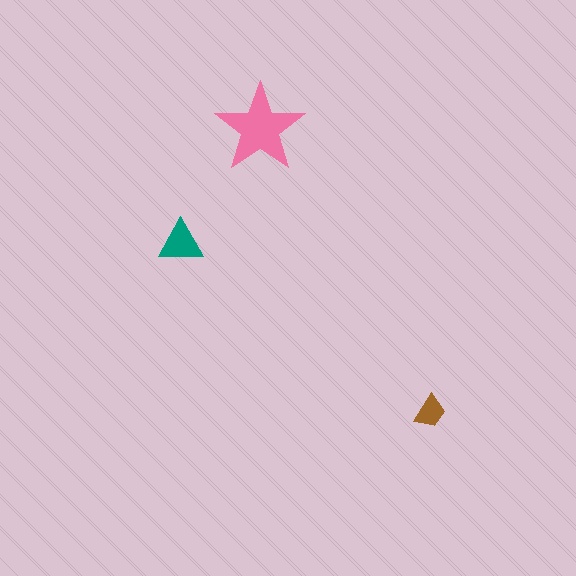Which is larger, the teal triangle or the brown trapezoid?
The teal triangle.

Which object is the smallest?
The brown trapezoid.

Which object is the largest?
The pink star.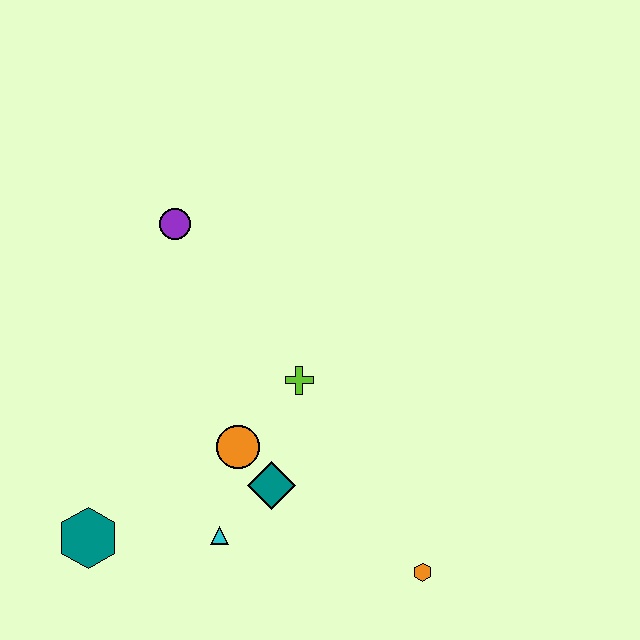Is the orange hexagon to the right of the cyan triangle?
Yes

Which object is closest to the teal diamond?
The orange circle is closest to the teal diamond.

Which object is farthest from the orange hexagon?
The purple circle is farthest from the orange hexagon.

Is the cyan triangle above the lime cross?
No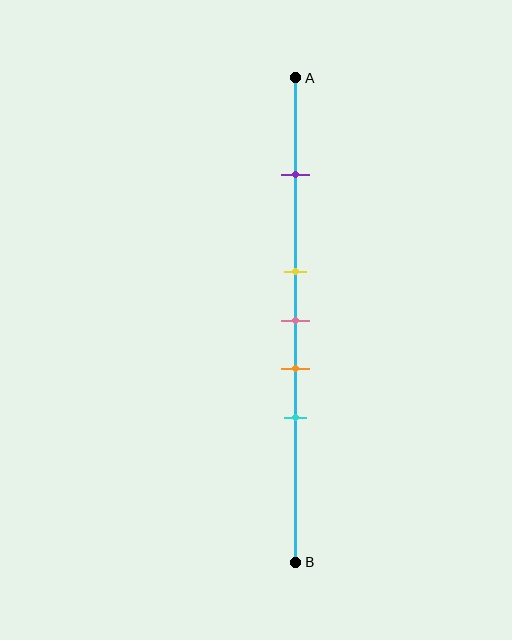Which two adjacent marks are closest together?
The yellow and pink marks are the closest adjacent pair.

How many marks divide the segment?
There are 5 marks dividing the segment.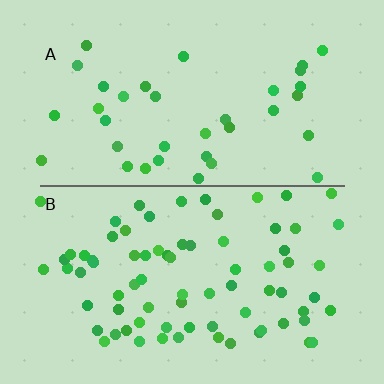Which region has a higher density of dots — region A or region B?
B (the bottom).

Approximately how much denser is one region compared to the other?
Approximately 2.1× — region B over region A.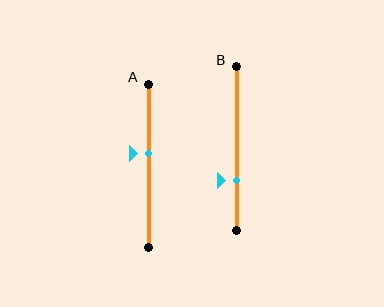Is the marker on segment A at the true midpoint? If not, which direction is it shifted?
No, the marker on segment A is shifted upward by about 7% of the segment length.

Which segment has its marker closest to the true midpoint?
Segment A has its marker closest to the true midpoint.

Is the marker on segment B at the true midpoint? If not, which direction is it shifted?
No, the marker on segment B is shifted downward by about 19% of the segment length.